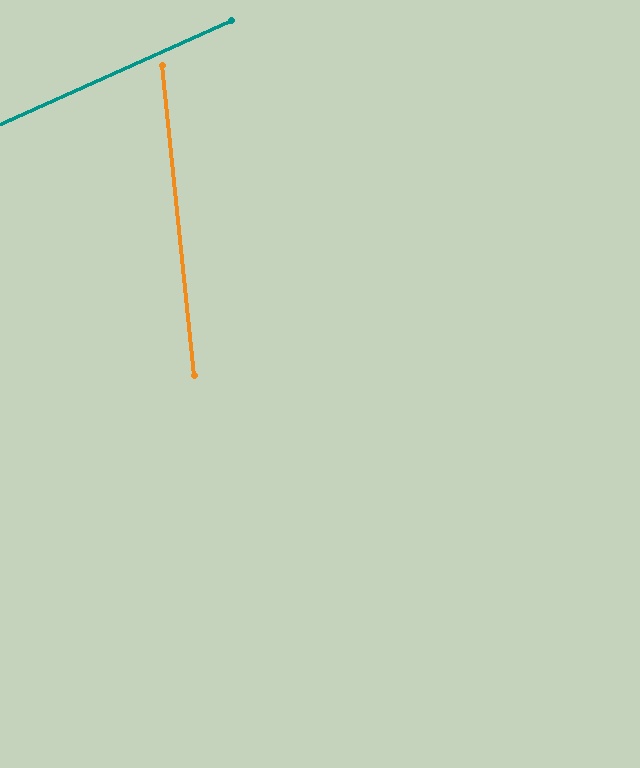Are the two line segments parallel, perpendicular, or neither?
Neither parallel nor perpendicular — they differ by about 72°.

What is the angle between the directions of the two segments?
Approximately 72 degrees.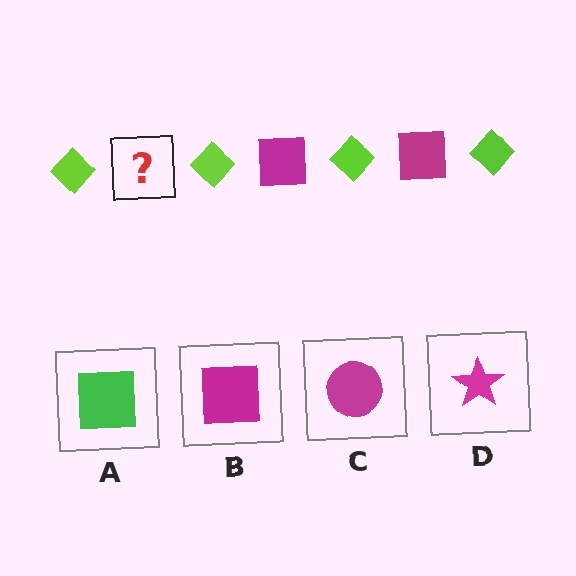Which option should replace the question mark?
Option B.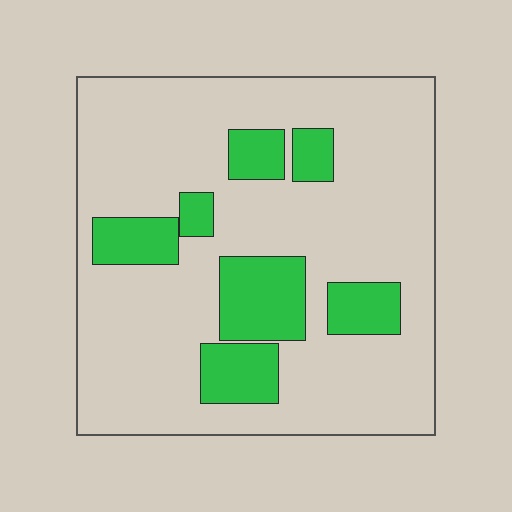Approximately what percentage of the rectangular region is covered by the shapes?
Approximately 20%.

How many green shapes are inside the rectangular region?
7.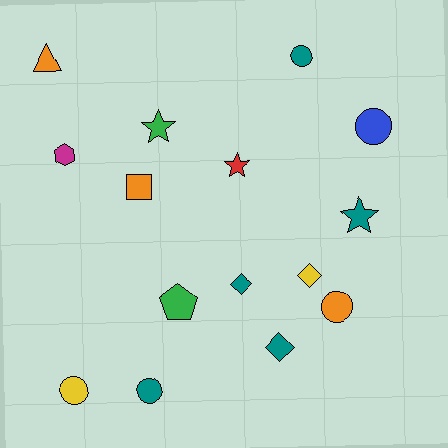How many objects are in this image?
There are 15 objects.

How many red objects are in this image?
There is 1 red object.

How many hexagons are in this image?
There is 1 hexagon.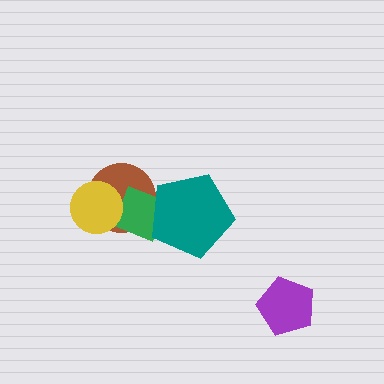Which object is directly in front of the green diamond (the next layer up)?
The yellow circle is directly in front of the green diamond.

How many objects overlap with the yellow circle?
2 objects overlap with the yellow circle.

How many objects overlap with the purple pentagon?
0 objects overlap with the purple pentagon.